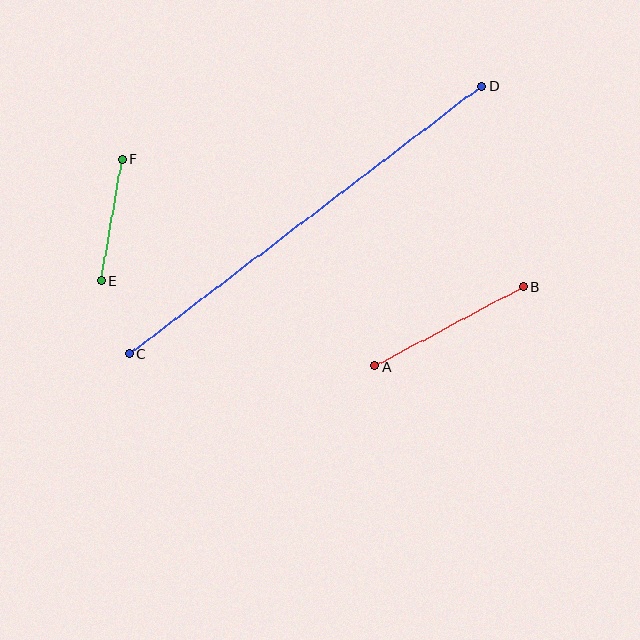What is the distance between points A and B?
The distance is approximately 169 pixels.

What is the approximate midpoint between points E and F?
The midpoint is at approximately (112, 220) pixels.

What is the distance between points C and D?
The distance is approximately 442 pixels.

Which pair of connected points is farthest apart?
Points C and D are farthest apart.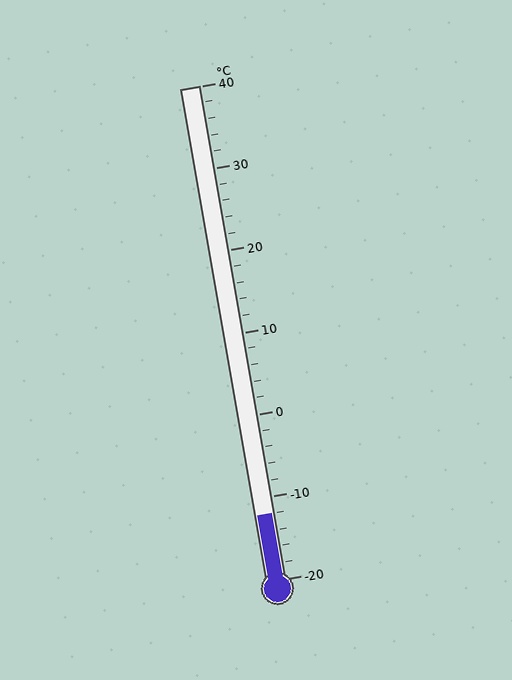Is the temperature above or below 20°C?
The temperature is below 20°C.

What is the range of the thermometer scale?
The thermometer scale ranges from -20°C to 40°C.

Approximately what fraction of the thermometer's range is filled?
The thermometer is filled to approximately 15% of its range.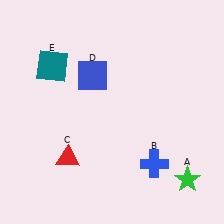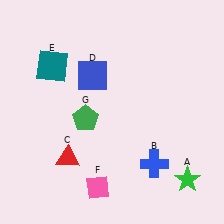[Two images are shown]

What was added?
A pink diamond (F), a green pentagon (G) were added in Image 2.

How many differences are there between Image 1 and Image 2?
There are 2 differences between the two images.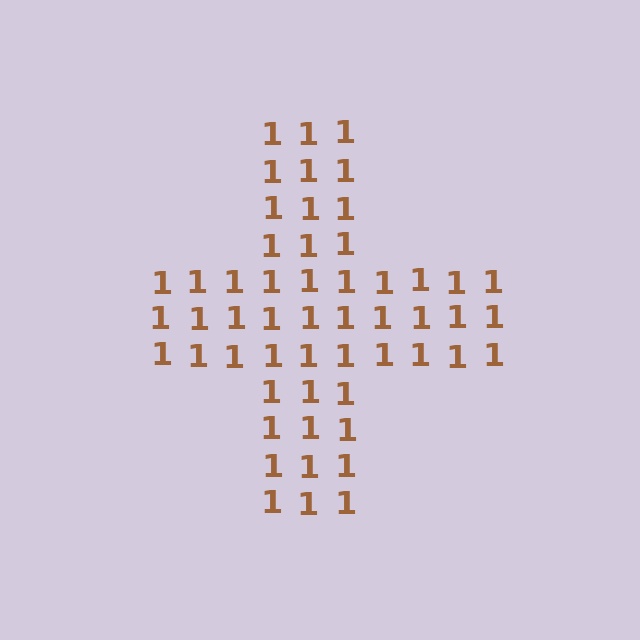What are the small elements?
The small elements are digit 1's.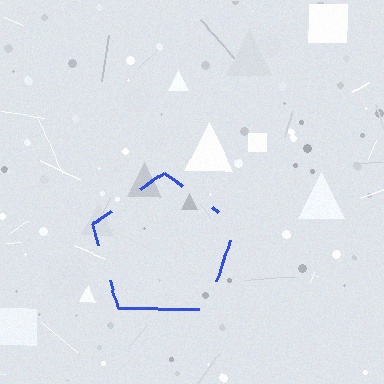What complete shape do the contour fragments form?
The contour fragments form a pentagon.